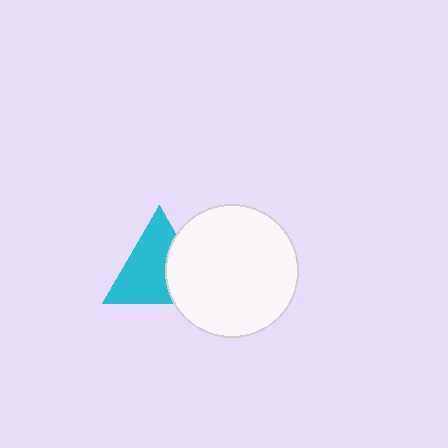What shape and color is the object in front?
The object in front is a white circle.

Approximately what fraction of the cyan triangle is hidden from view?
Roughly 34% of the cyan triangle is hidden behind the white circle.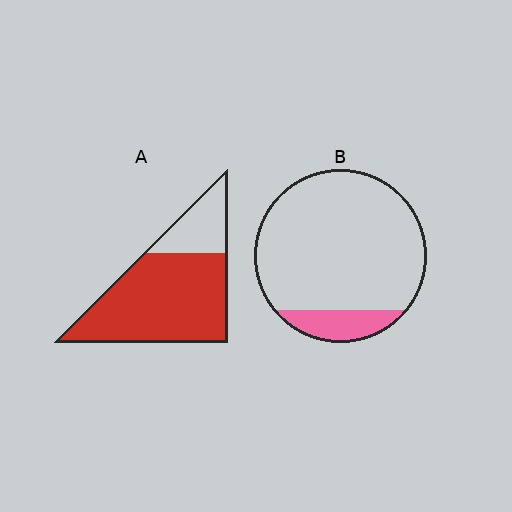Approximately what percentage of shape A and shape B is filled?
A is approximately 75% and B is approximately 15%.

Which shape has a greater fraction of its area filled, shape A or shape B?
Shape A.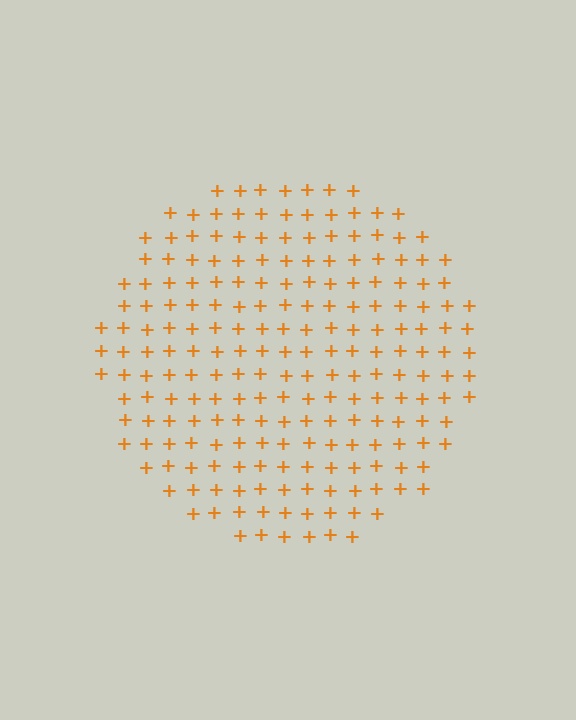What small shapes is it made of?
It is made of small plus signs.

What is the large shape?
The large shape is a circle.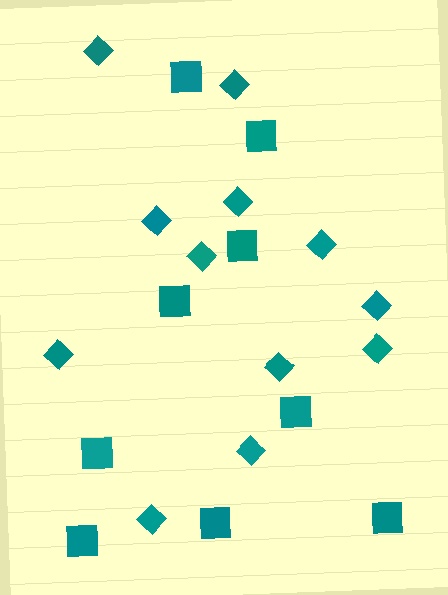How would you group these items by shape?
There are 2 groups: one group of diamonds (12) and one group of squares (9).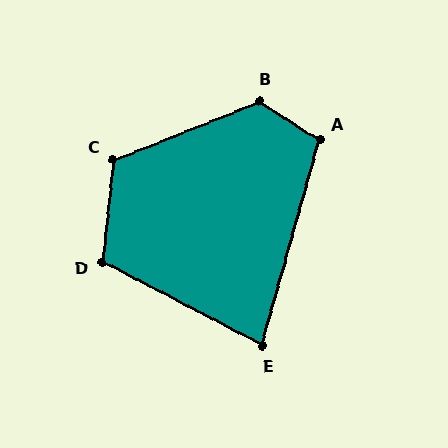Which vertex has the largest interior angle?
B, at approximately 126 degrees.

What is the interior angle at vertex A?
Approximately 107 degrees (obtuse).